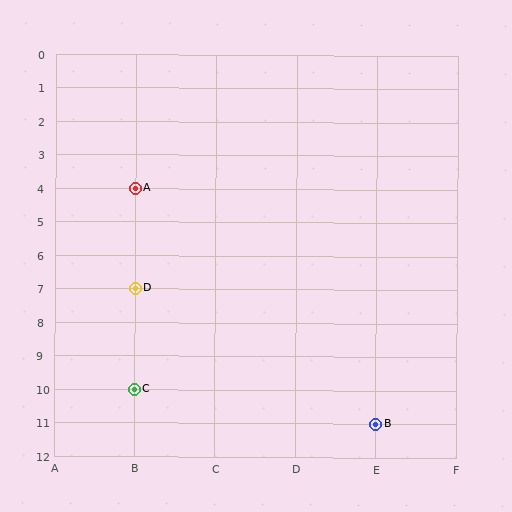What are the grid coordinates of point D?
Point D is at grid coordinates (B, 7).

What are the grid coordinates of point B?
Point B is at grid coordinates (E, 11).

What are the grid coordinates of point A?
Point A is at grid coordinates (B, 4).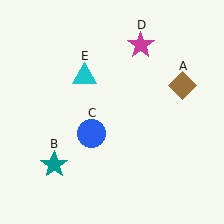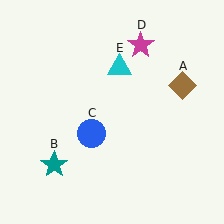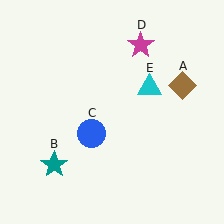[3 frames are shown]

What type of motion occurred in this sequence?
The cyan triangle (object E) rotated clockwise around the center of the scene.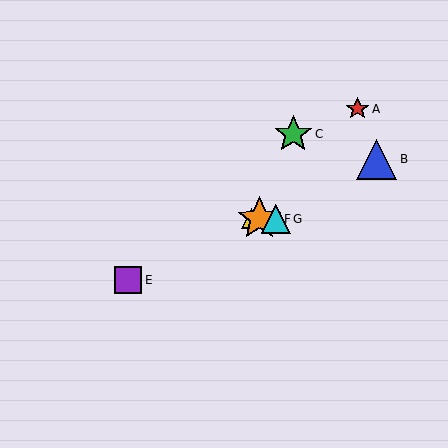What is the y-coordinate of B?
Object B is at y≈159.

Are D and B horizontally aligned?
No, D is at y≈219 and B is at y≈159.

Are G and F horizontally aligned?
Yes, both are at y≈219.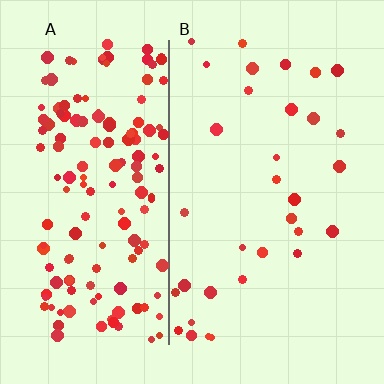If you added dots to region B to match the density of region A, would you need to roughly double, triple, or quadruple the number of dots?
Approximately quadruple.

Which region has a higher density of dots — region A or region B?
A (the left).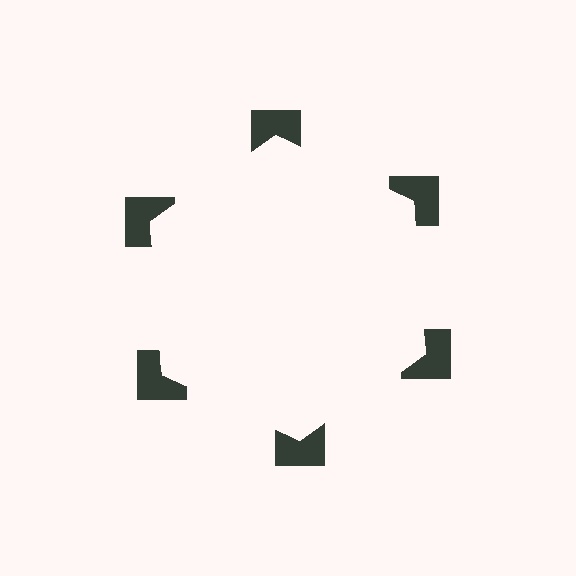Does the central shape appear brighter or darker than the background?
It typically appears slightly brighter than the background, even though no actual brightness change is drawn.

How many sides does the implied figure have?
6 sides.